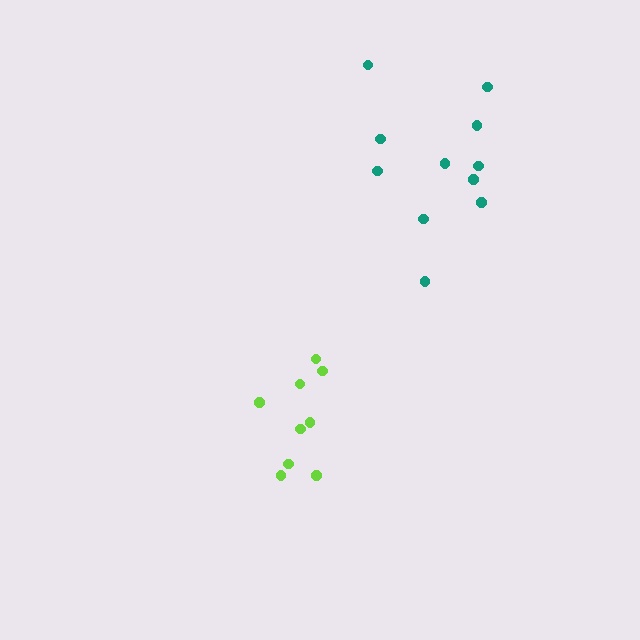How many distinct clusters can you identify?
There are 2 distinct clusters.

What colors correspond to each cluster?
The clusters are colored: lime, teal.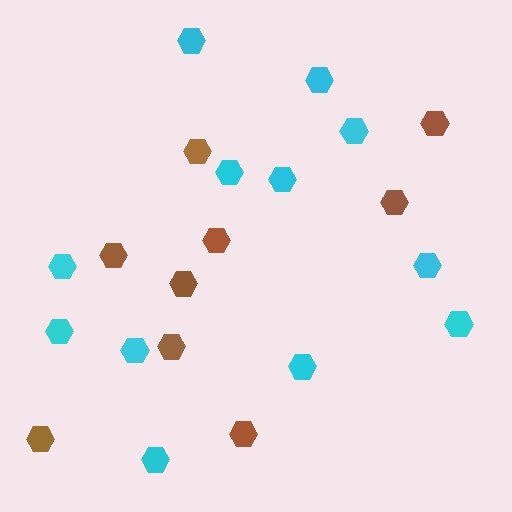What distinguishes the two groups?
There are 2 groups: one group of cyan hexagons (12) and one group of brown hexagons (9).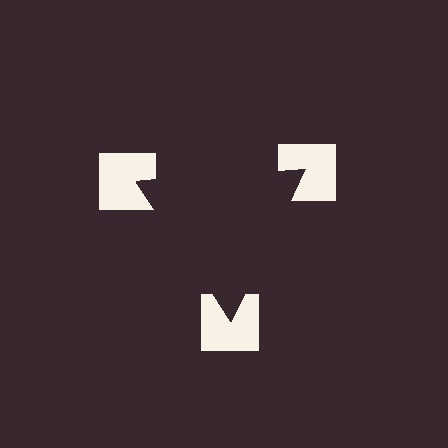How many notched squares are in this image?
There are 3 — one at each vertex of the illusory triangle.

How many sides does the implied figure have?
3 sides.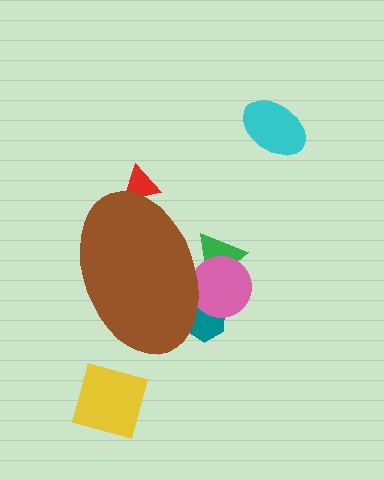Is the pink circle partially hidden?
Yes, the pink circle is partially hidden behind the brown ellipse.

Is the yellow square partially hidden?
No, the yellow square is fully visible.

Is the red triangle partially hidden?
Yes, the red triangle is partially hidden behind the brown ellipse.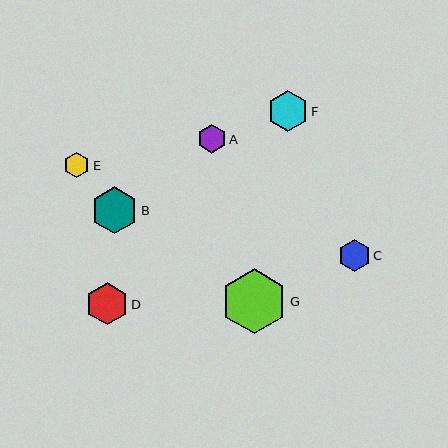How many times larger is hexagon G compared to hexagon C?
Hexagon G is approximately 2.0 times the size of hexagon C.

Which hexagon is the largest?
Hexagon G is the largest with a size of approximately 65 pixels.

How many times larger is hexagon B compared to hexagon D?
Hexagon B is approximately 1.1 times the size of hexagon D.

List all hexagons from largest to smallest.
From largest to smallest: G, B, D, F, C, A, E.